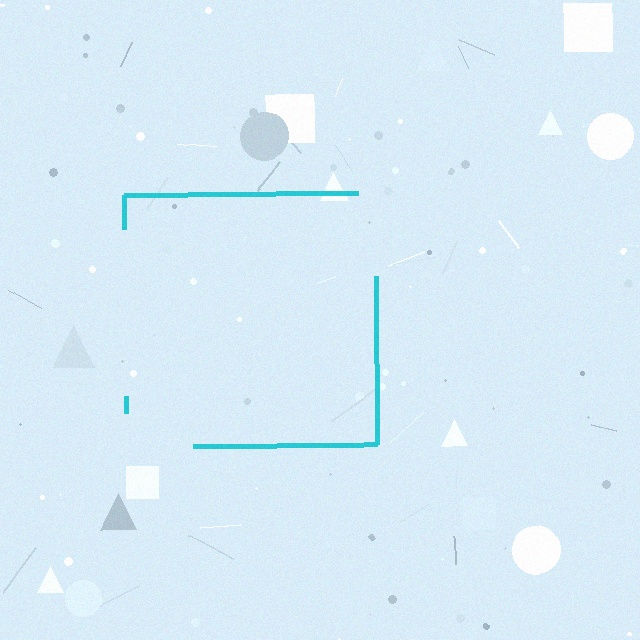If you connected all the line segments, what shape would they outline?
They would outline a square.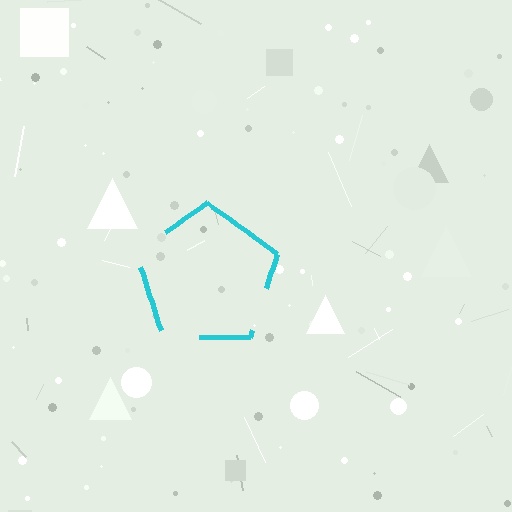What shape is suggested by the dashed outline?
The dashed outline suggests a pentagon.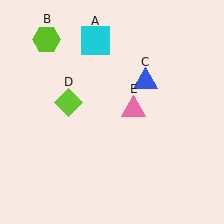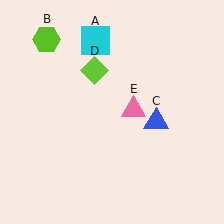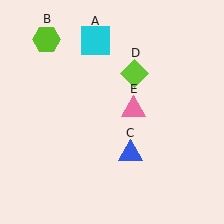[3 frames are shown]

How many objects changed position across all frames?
2 objects changed position: blue triangle (object C), lime diamond (object D).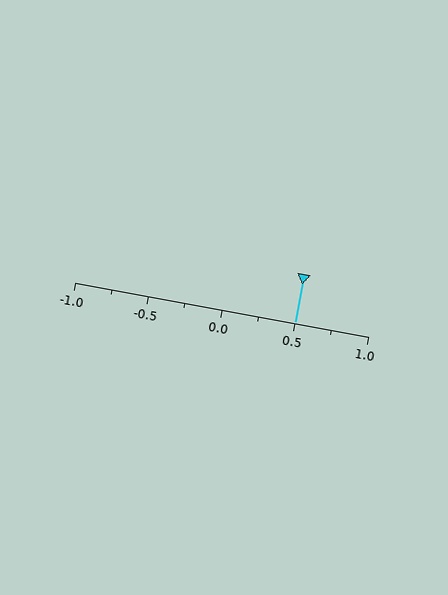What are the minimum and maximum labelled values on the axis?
The axis runs from -1.0 to 1.0.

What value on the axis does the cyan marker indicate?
The marker indicates approximately 0.5.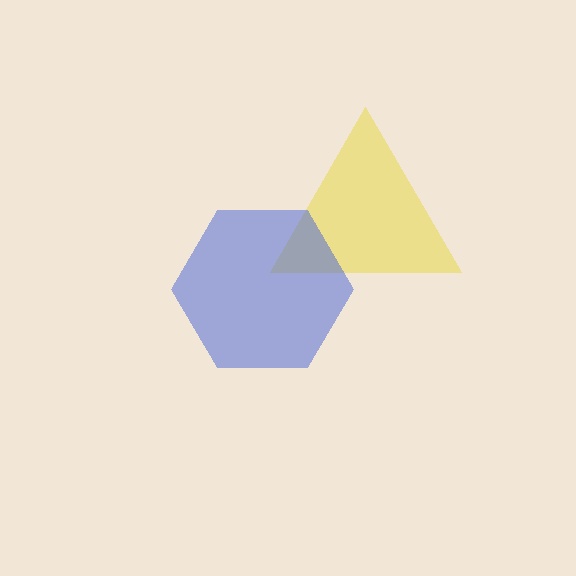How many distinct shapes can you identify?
There are 2 distinct shapes: a yellow triangle, a blue hexagon.